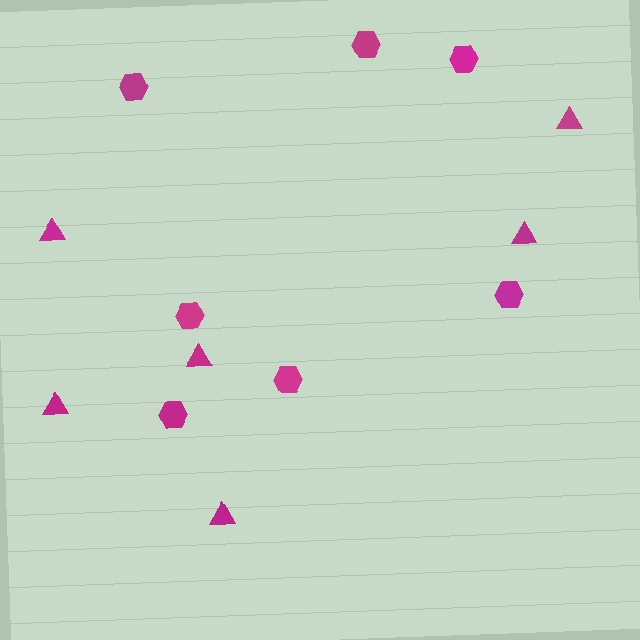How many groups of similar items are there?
There are 2 groups: one group of hexagons (7) and one group of triangles (6).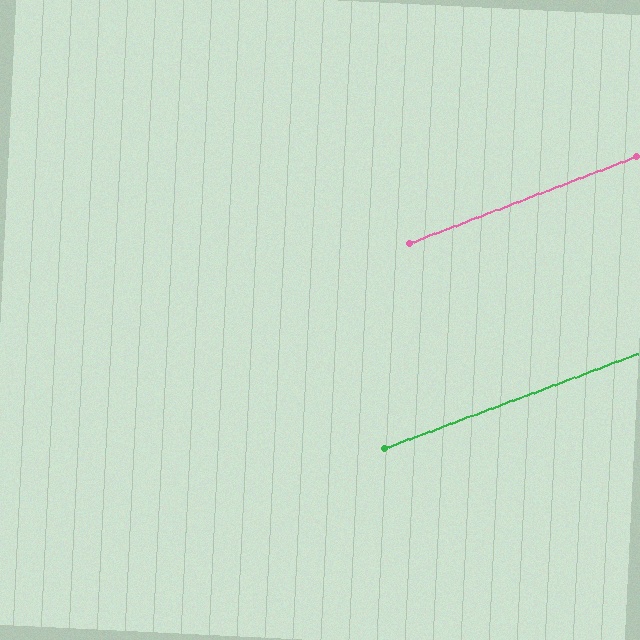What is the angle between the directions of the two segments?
Approximately 0 degrees.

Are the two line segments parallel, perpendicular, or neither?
Parallel — their directions differ by only 0.4°.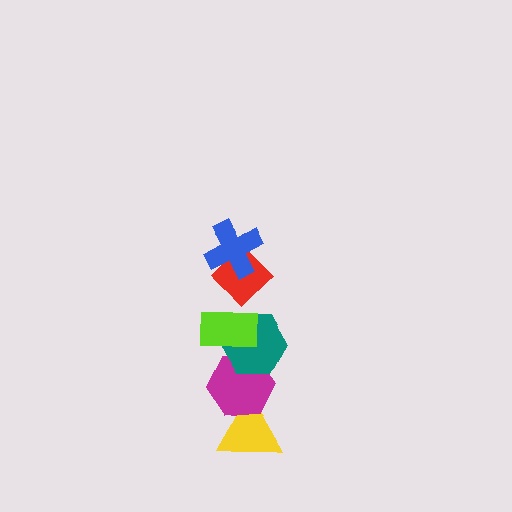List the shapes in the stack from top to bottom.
From top to bottom: the blue cross, the red diamond, the lime rectangle, the teal hexagon, the magenta hexagon, the yellow triangle.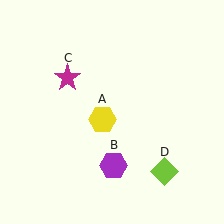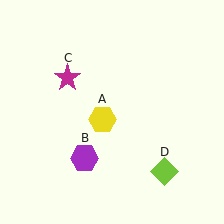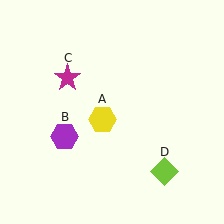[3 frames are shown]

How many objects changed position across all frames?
1 object changed position: purple hexagon (object B).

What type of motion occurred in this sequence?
The purple hexagon (object B) rotated clockwise around the center of the scene.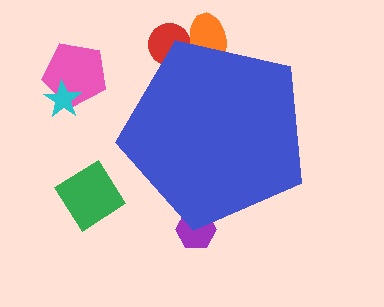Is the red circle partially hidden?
Yes, the red circle is partially hidden behind the blue pentagon.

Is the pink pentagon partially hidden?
No, the pink pentagon is fully visible.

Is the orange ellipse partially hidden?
Yes, the orange ellipse is partially hidden behind the blue pentagon.